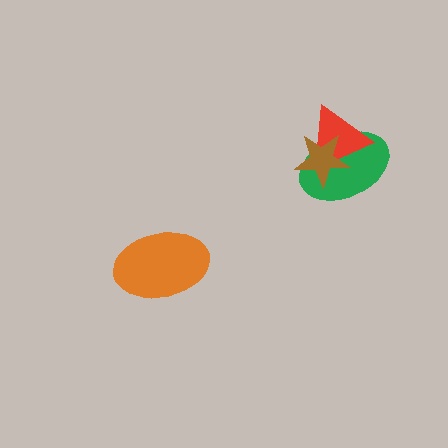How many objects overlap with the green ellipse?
2 objects overlap with the green ellipse.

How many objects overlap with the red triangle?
2 objects overlap with the red triangle.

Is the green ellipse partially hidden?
Yes, it is partially covered by another shape.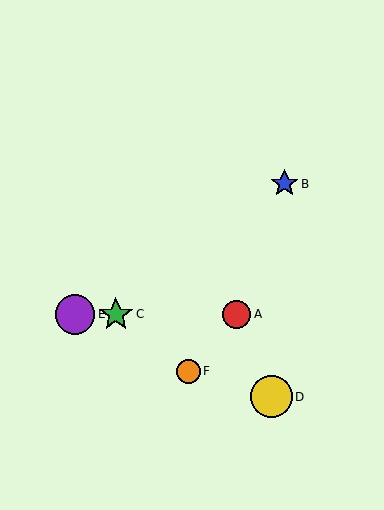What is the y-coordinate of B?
Object B is at y≈184.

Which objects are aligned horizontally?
Objects A, C, E are aligned horizontally.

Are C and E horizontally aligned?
Yes, both are at y≈314.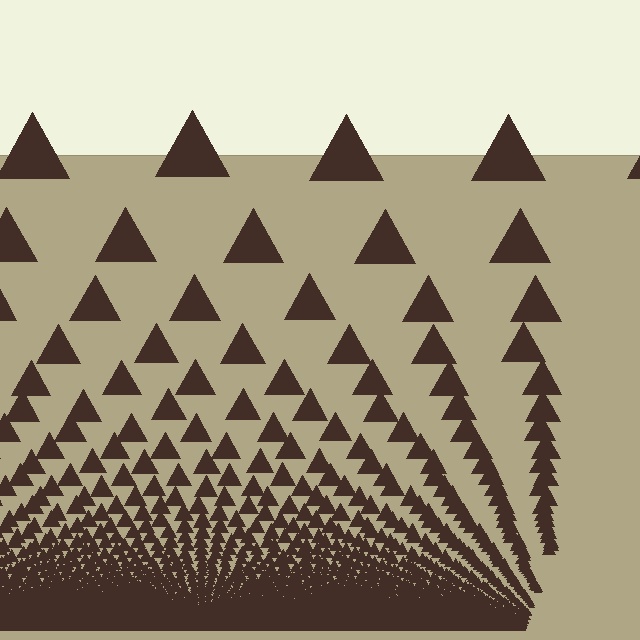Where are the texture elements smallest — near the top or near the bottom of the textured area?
Near the bottom.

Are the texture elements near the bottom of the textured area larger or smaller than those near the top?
Smaller. The gradient is inverted — elements near the bottom are smaller and denser.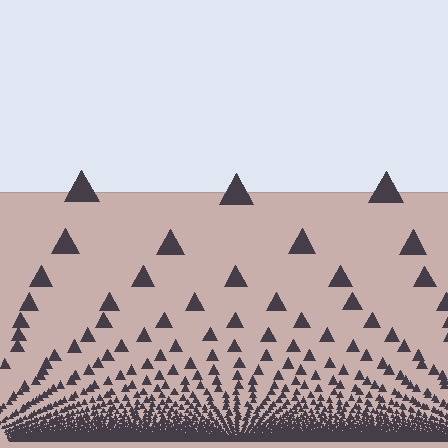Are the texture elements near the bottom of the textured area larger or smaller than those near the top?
Smaller. The gradient is inverted — elements near the bottom are smaller and denser.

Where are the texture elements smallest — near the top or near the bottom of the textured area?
Near the bottom.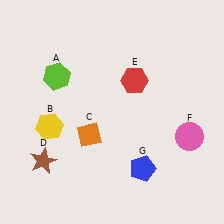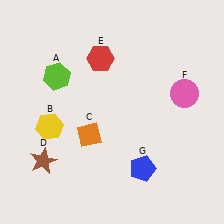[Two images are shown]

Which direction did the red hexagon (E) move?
The red hexagon (E) moved left.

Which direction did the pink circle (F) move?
The pink circle (F) moved up.